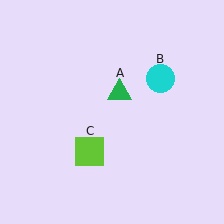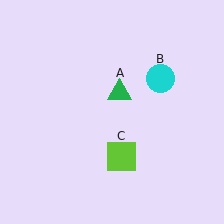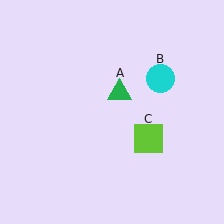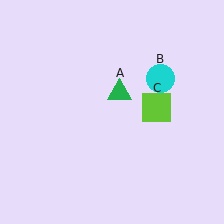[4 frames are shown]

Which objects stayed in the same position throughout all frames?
Green triangle (object A) and cyan circle (object B) remained stationary.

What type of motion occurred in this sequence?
The lime square (object C) rotated counterclockwise around the center of the scene.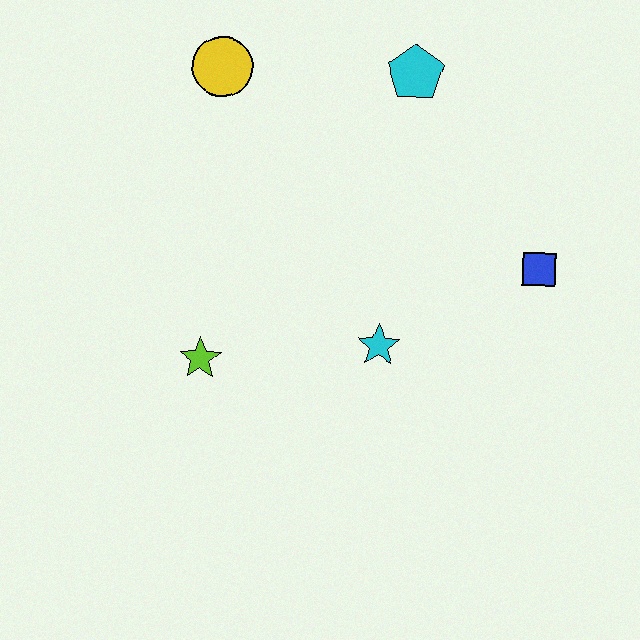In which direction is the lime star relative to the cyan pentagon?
The lime star is below the cyan pentagon.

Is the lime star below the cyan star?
Yes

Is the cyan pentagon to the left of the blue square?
Yes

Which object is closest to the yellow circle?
The cyan pentagon is closest to the yellow circle.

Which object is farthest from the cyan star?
The yellow circle is farthest from the cyan star.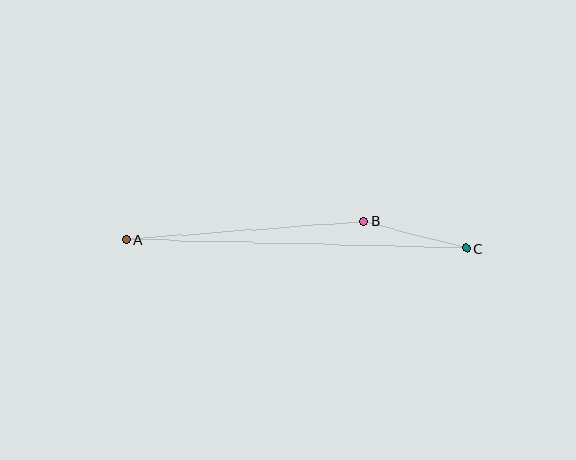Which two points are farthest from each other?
Points A and C are farthest from each other.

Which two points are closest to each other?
Points B and C are closest to each other.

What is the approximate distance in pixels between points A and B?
The distance between A and B is approximately 238 pixels.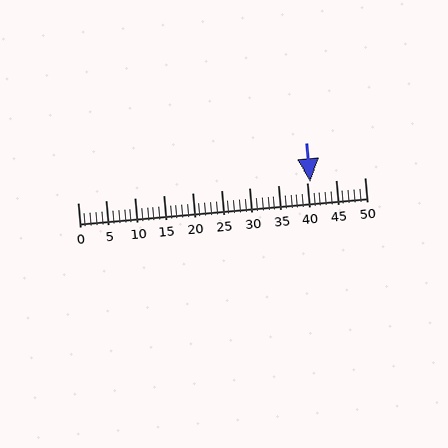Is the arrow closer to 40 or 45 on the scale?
The arrow is closer to 40.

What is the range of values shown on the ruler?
The ruler shows values from 0 to 50.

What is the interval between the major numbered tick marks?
The major tick marks are spaced 5 units apart.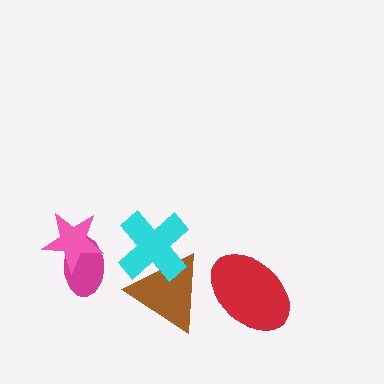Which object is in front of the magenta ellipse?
The pink star is in front of the magenta ellipse.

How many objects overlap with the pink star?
1 object overlaps with the pink star.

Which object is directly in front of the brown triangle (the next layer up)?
The cyan cross is directly in front of the brown triangle.